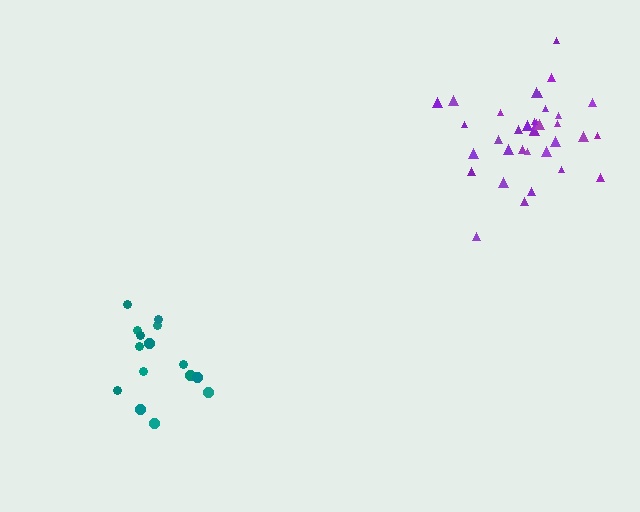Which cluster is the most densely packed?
Purple.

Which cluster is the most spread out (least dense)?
Teal.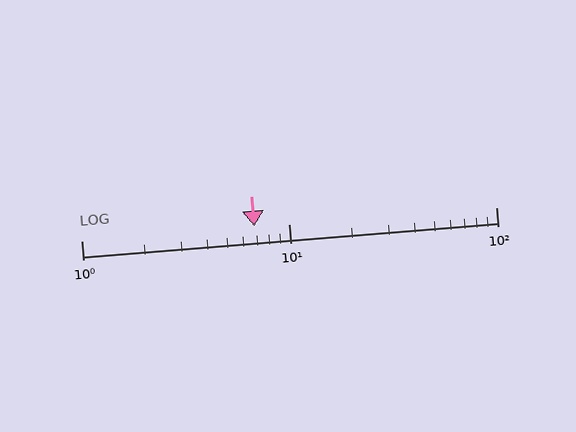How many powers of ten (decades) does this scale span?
The scale spans 2 decades, from 1 to 100.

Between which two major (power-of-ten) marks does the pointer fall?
The pointer is between 1 and 10.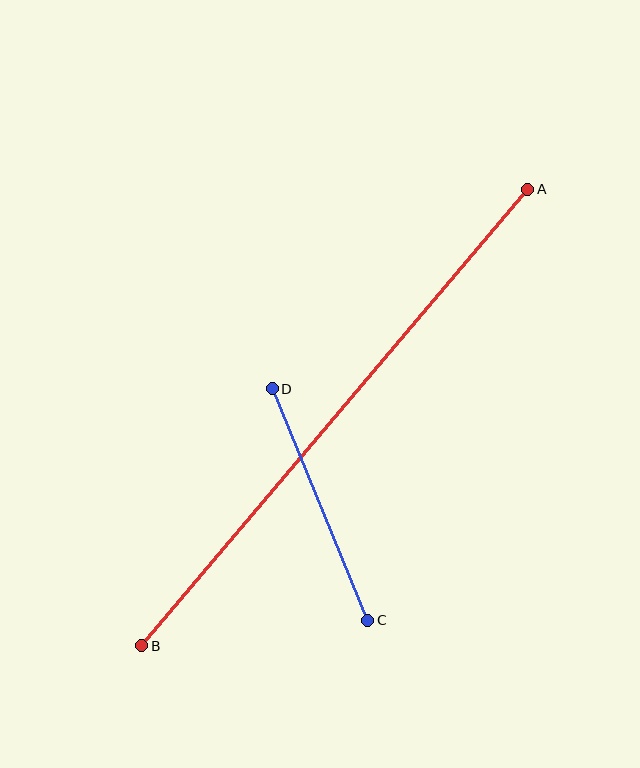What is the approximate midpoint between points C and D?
The midpoint is at approximately (320, 504) pixels.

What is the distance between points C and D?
The distance is approximately 251 pixels.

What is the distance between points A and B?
The distance is approximately 598 pixels.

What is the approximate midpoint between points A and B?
The midpoint is at approximately (335, 417) pixels.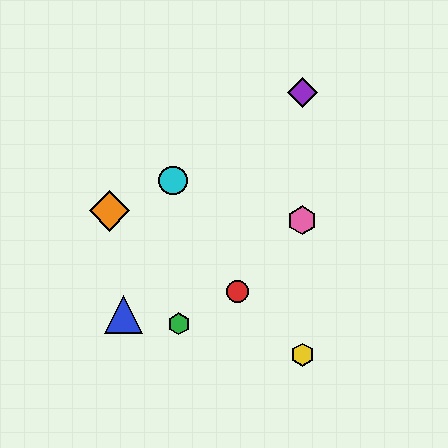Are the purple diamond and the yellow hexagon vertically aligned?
Yes, both are at x≈302.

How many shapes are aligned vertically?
3 shapes (the yellow hexagon, the purple diamond, the pink hexagon) are aligned vertically.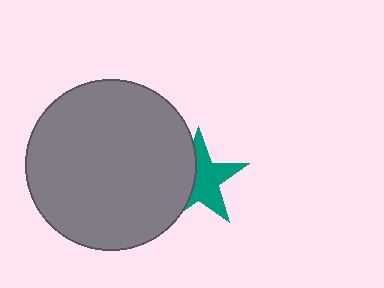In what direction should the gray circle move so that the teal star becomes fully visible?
The gray circle should move left. That is the shortest direction to clear the overlap and leave the teal star fully visible.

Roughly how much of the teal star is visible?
About half of it is visible (roughly 59%).